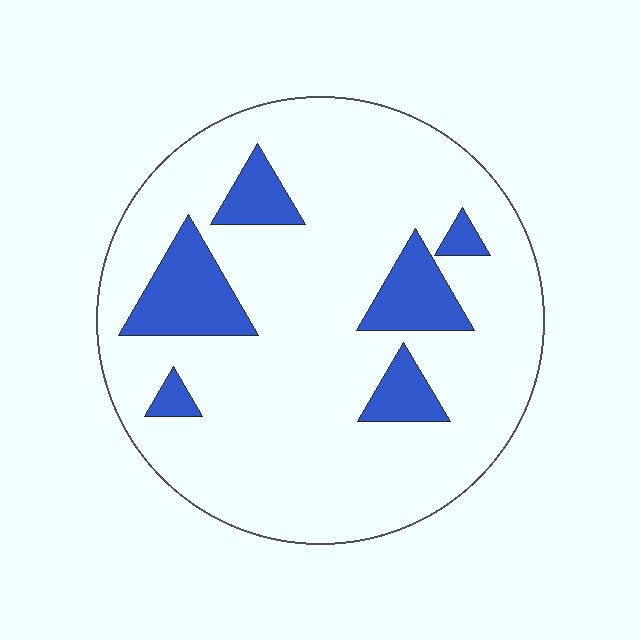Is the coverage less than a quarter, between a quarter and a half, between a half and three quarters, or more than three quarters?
Less than a quarter.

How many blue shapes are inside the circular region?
6.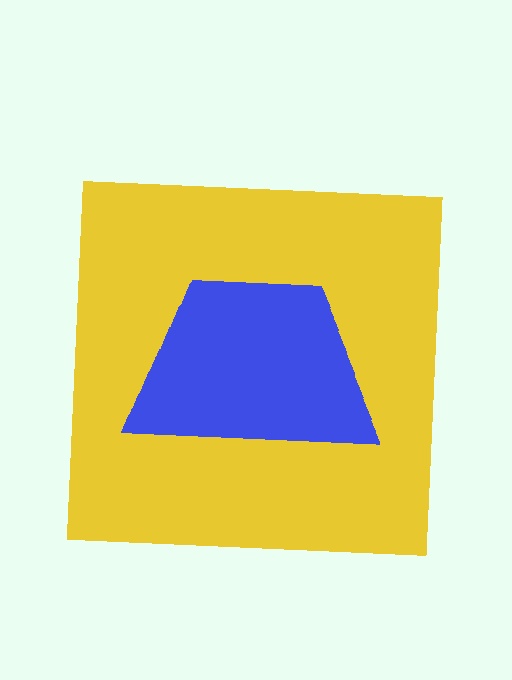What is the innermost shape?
The blue trapezoid.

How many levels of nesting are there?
2.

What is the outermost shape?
The yellow square.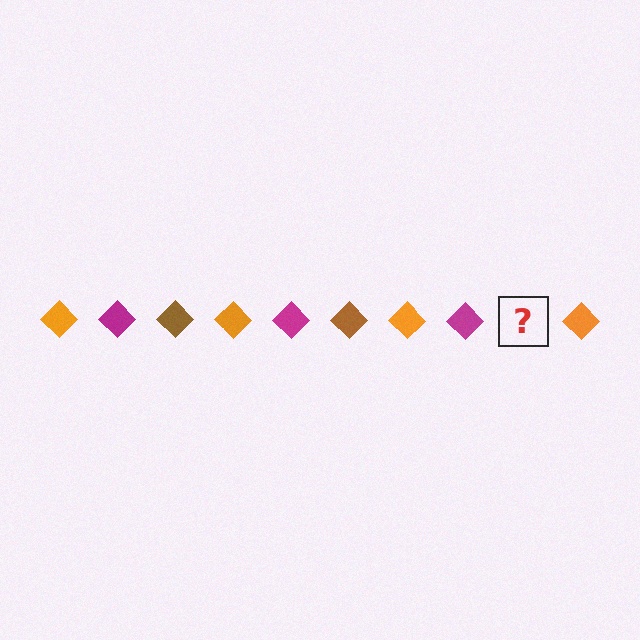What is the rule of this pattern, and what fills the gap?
The rule is that the pattern cycles through orange, magenta, brown diamonds. The gap should be filled with a brown diamond.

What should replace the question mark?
The question mark should be replaced with a brown diamond.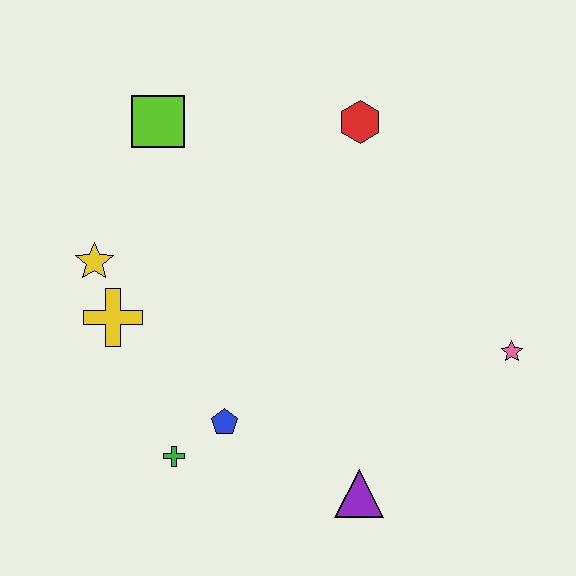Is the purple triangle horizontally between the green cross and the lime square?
No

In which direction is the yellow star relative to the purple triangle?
The yellow star is to the left of the purple triangle.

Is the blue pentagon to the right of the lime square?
Yes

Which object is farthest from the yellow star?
The pink star is farthest from the yellow star.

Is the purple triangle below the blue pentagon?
Yes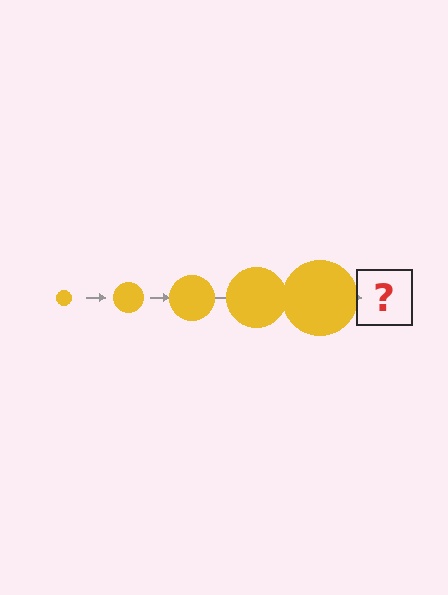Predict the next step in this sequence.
The next step is a yellow circle, larger than the previous one.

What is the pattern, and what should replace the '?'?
The pattern is that the circle gets progressively larger each step. The '?' should be a yellow circle, larger than the previous one.